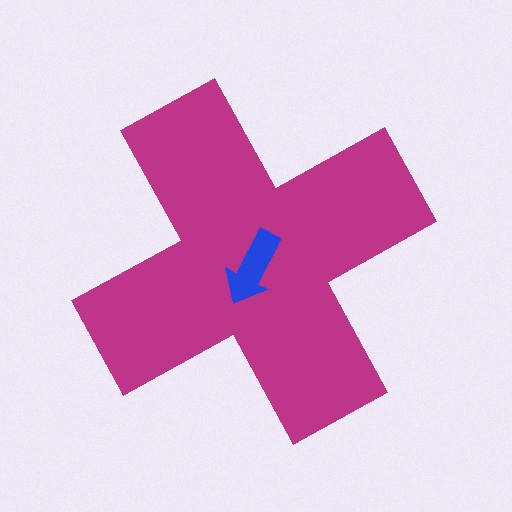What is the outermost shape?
The magenta cross.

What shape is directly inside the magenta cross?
The blue arrow.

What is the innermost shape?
The blue arrow.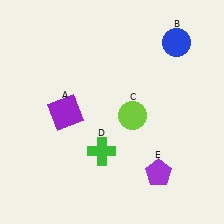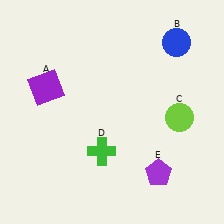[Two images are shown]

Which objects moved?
The objects that moved are: the purple square (A), the lime circle (C).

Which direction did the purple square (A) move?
The purple square (A) moved up.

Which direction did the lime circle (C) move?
The lime circle (C) moved right.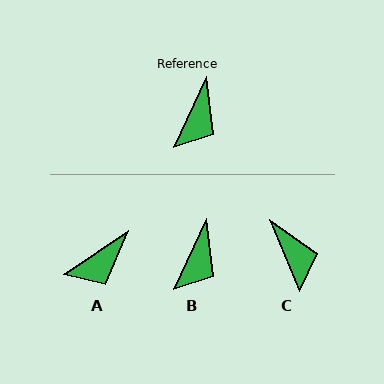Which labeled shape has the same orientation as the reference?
B.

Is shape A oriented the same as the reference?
No, it is off by about 31 degrees.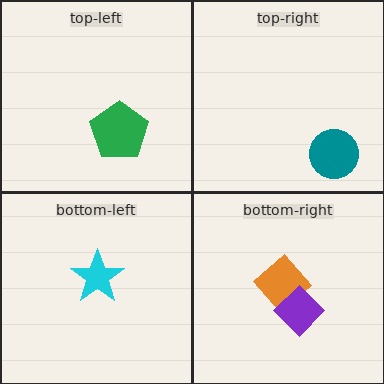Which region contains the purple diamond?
The bottom-right region.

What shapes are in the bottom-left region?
The cyan star.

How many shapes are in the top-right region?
1.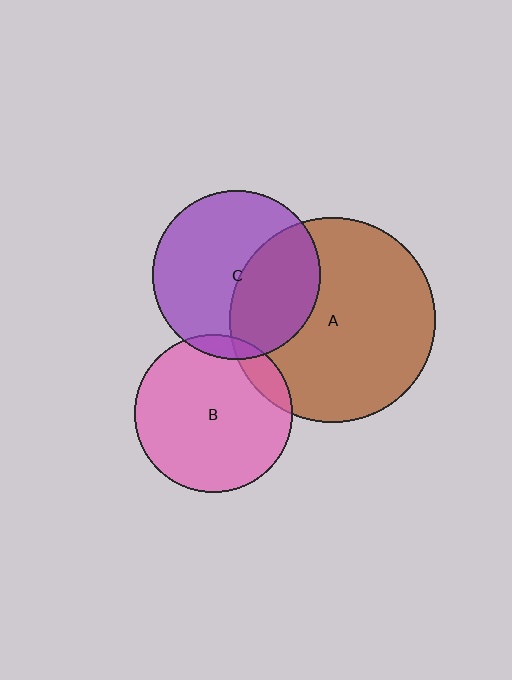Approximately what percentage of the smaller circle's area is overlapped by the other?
Approximately 40%.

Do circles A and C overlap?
Yes.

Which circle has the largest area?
Circle A (brown).